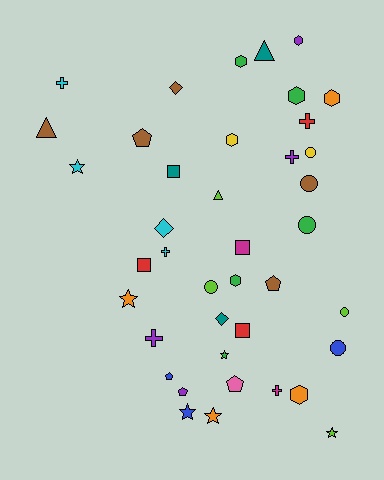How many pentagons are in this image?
There are 5 pentagons.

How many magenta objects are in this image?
There are 2 magenta objects.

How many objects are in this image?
There are 40 objects.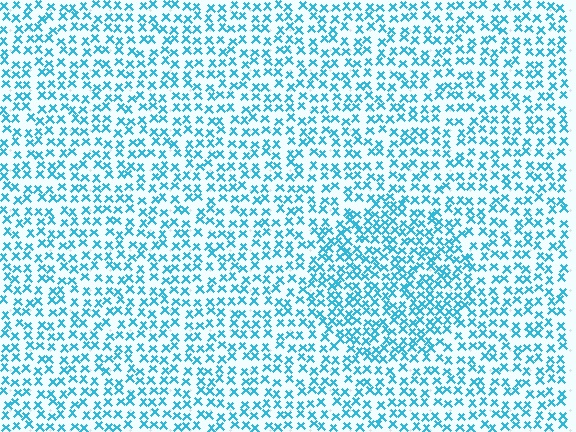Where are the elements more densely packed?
The elements are more densely packed inside the circle boundary.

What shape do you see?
I see a circle.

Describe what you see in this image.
The image contains small cyan elements arranged at two different densities. A circle-shaped region is visible where the elements are more densely packed than the surrounding area.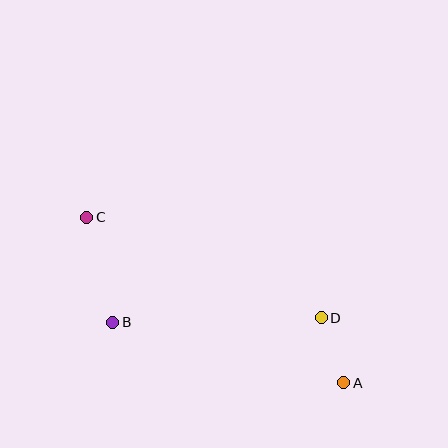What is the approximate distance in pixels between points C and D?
The distance between C and D is approximately 255 pixels.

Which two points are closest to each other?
Points A and D are closest to each other.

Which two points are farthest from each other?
Points A and C are farthest from each other.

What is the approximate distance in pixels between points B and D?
The distance between B and D is approximately 209 pixels.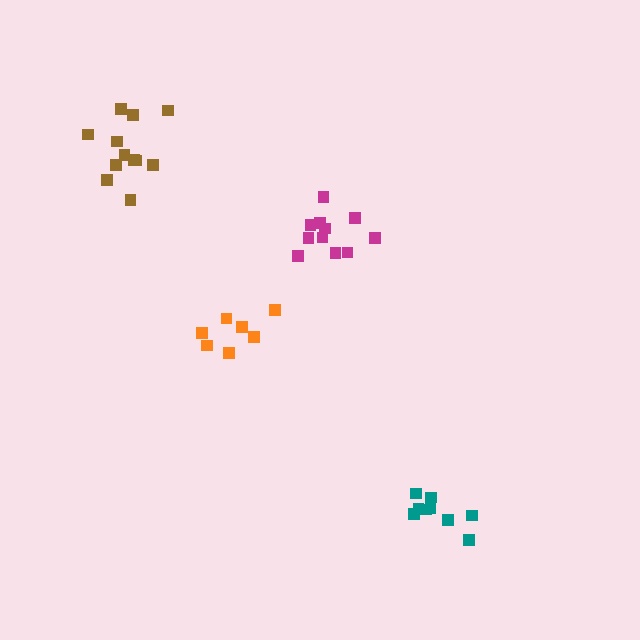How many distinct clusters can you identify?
There are 4 distinct clusters.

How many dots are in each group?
Group 1: 9 dots, Group 2: 11 dots, Group 3: 7 dots, Group 4: 12 dots (39 total).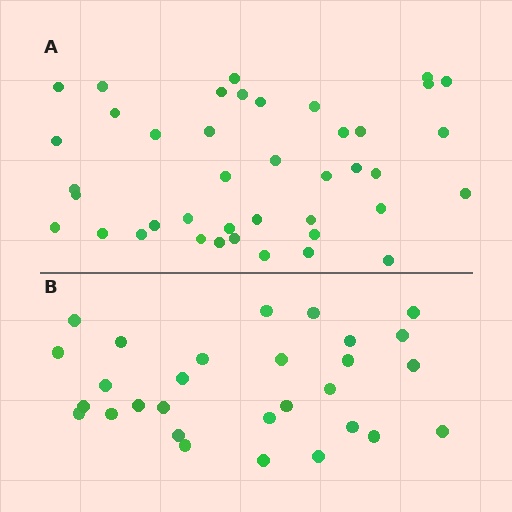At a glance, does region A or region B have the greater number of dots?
Region A (the top region) has more dots.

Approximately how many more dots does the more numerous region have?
Region A has roughly 12 or so more dots than region B.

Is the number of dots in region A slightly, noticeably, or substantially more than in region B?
Region A has noticeably more, but not dramatically so. The ratio is roughly 1.4 to 1.